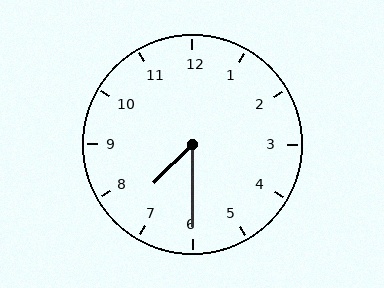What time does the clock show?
7:30.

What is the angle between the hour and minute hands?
Approximately 45 degrees.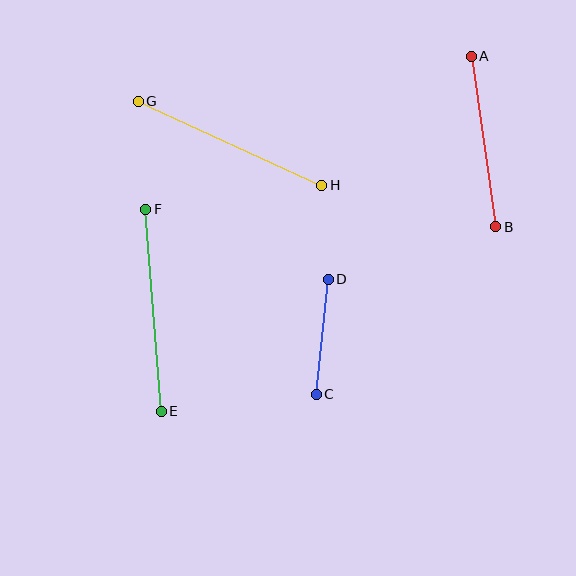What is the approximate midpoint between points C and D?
The midpoint is at approximately (322, 337) pixels.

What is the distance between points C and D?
The distance is approximately 115 pixels.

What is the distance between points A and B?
The distance is approximately 172 pixels.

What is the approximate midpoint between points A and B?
The midpoint is at approximately (484, 142) pixels.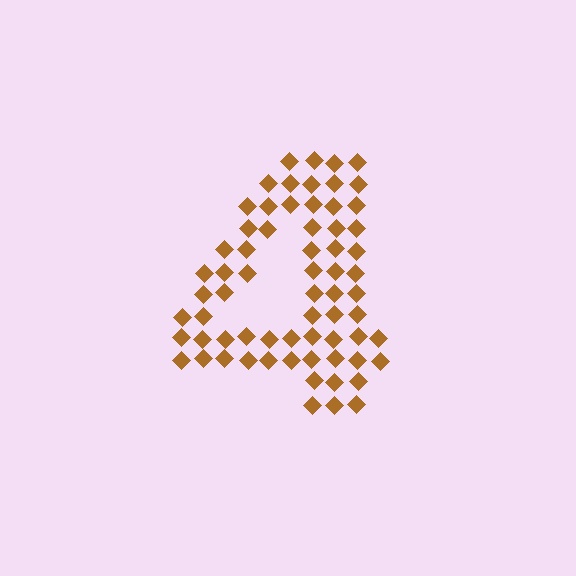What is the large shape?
The large shape is the digit 4.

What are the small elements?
The small elements are diamonds.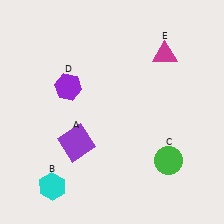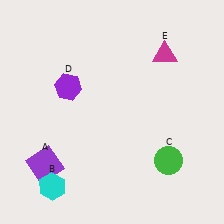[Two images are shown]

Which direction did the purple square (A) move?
The purple square (A) moved left.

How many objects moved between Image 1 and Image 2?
1 object moved between the two images.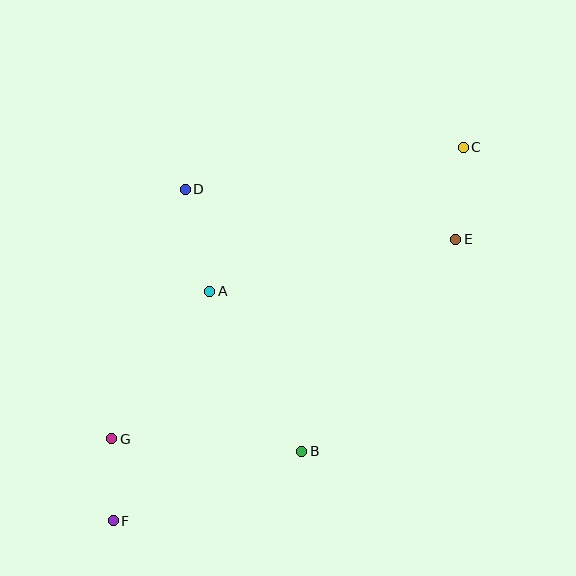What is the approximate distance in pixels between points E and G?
The distance between E and G is approximately 397 pixels.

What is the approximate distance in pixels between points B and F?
The distance between B and F is approximately 201 pixels.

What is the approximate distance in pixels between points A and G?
The distance between A and G is approximately 177 pixels.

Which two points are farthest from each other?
Points C and F are farthest from each other.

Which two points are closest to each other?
Points F and G are closest to each other.